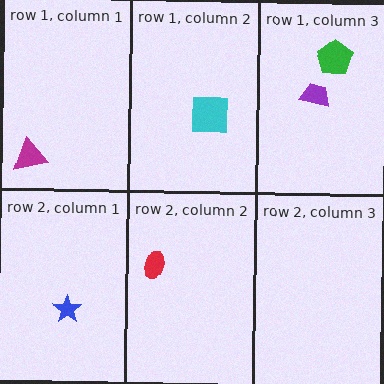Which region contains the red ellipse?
The row 2, column 2 region.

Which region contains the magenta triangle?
The row 1, column 1 region.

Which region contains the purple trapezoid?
The row 1, column 3 region.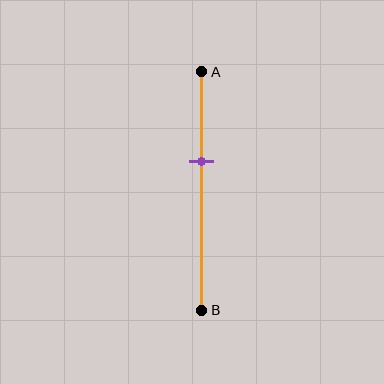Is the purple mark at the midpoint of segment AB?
No, the mark is at about 40% from A, not at the 50% midpoint.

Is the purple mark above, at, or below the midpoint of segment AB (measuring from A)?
The purple mark is above the midpoint of segment AB.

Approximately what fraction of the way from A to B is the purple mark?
The purple mark is approximately 40% of the way from A to B.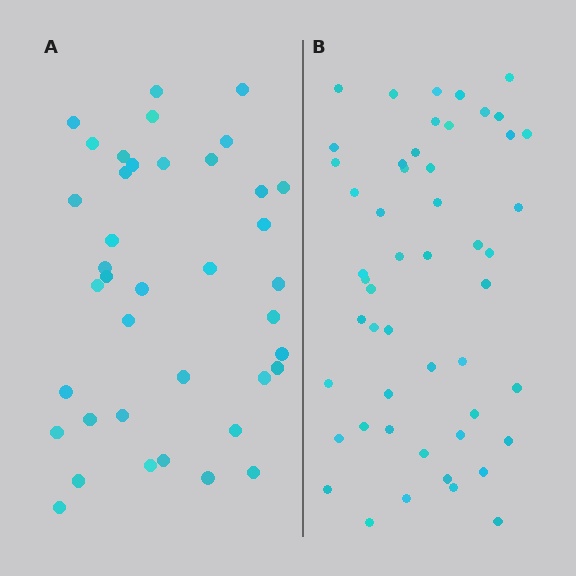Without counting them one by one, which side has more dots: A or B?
Region B (the right region) has more dots.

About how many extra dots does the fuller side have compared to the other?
Region B has roughly 12 or so more dots than region A.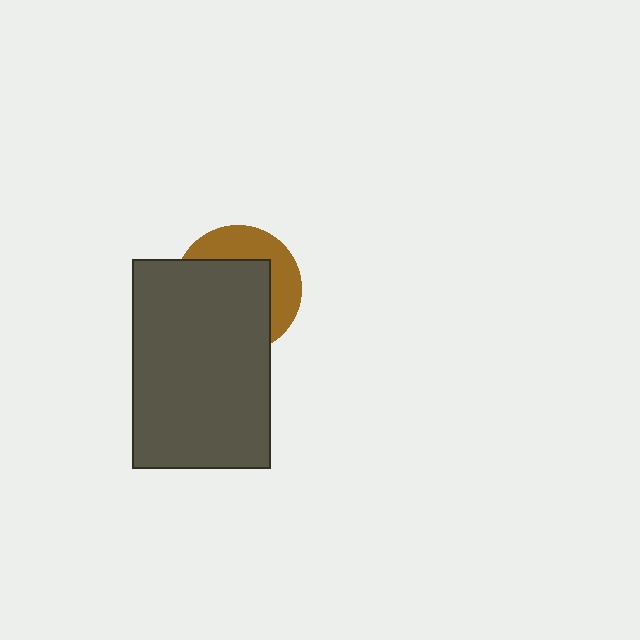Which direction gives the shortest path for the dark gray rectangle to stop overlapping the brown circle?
Moving toward the lower-left gives the shortest separation.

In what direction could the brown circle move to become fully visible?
The brown circle could move toward the upper-right. That would shift it out from behind the dark gray rectangle entirely.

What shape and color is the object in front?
The object in front is a dark gray rectangle.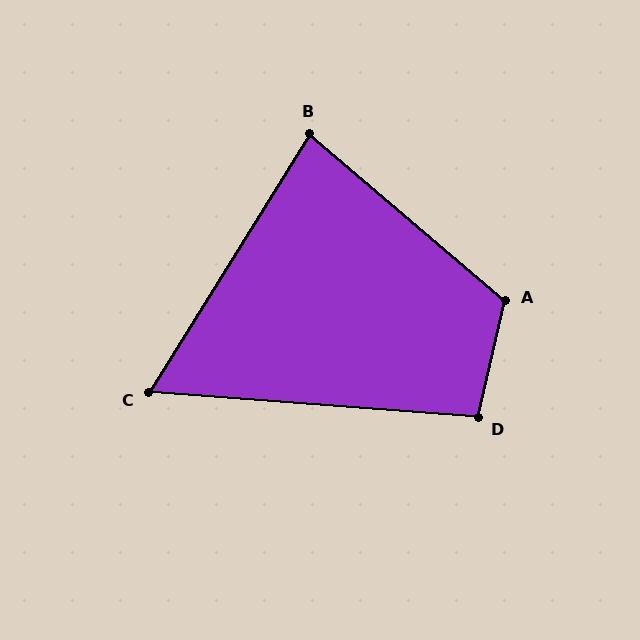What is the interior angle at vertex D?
Approximately 99 degrees (obtuse).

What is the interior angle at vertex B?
Approximately 81 degrees (acute).